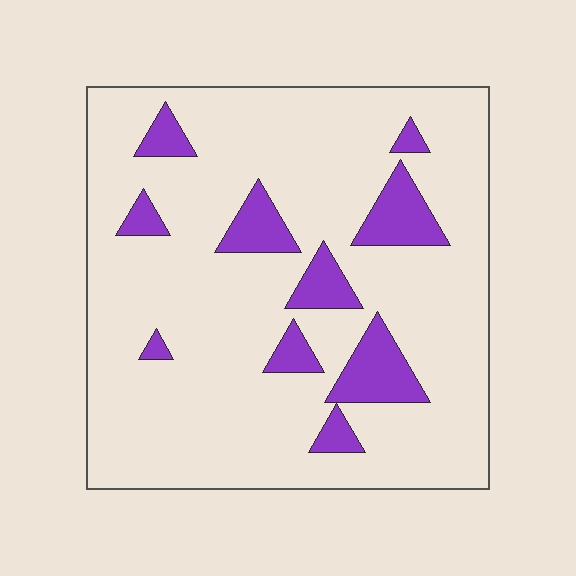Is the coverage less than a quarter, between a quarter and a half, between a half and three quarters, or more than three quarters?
Less than a quarter.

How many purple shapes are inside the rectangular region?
10.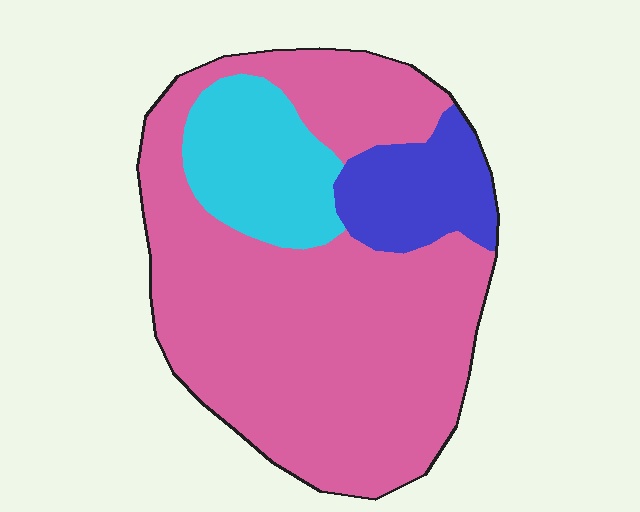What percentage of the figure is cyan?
Cyan takes up about one sixth (1/6) of the figure.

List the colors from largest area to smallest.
From largest to smallest: pink, cyan, blue.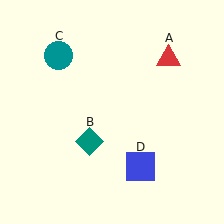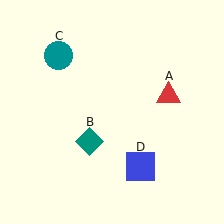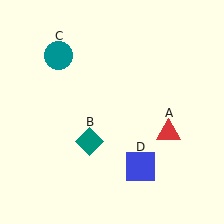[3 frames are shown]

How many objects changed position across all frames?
1 object changed position: red triangle (object A).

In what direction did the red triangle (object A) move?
The red triangle (object A) moved down.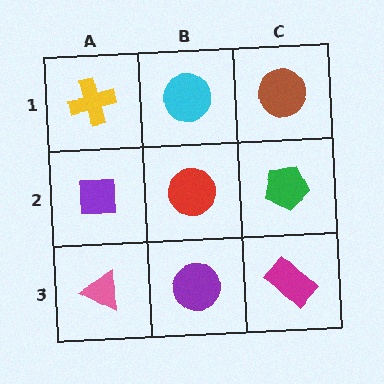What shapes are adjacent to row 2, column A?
A yellow cross (row 1, column A), a pink triangle (row 3, column A), a red circle (row 2, column B).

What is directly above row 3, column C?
A green pentagon.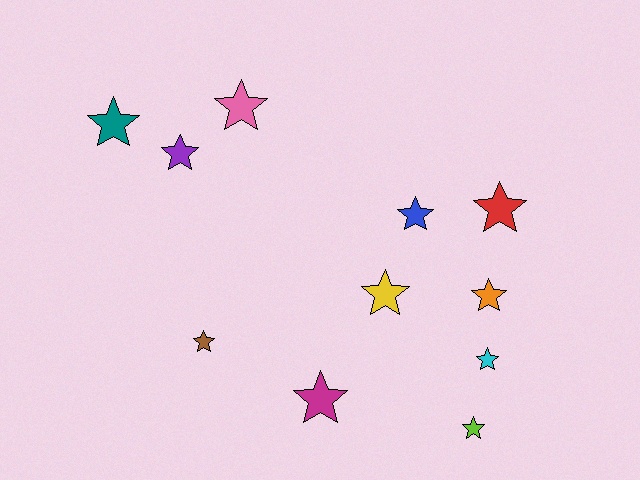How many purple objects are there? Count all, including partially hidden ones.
There is 1 purple object.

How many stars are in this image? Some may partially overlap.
There are 11 stars.